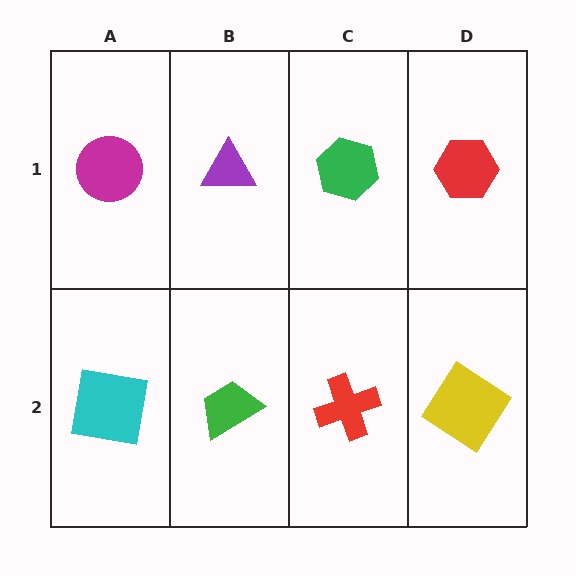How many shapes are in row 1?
4 shapes.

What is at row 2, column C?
A red cross.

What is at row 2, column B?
A green trapezoid.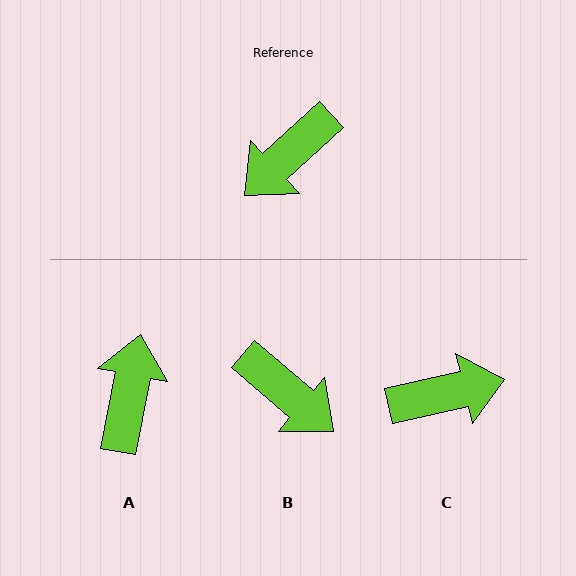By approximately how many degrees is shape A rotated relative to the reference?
Approximately 143 degrees clockwise.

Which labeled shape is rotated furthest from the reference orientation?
C, about 150 degrees away.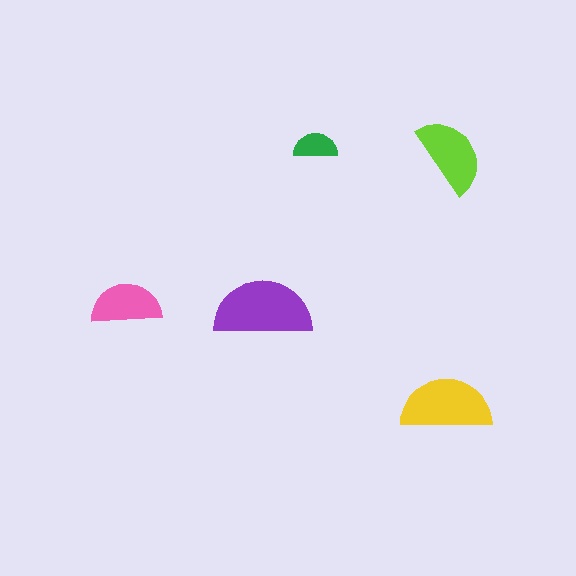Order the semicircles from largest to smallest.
the purple one, the yellow one, the lime one, the pink one, the green one.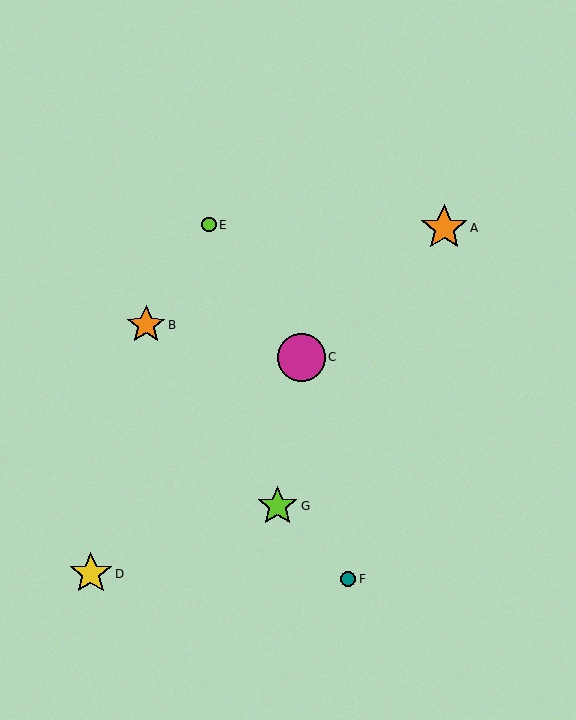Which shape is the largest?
The magenta circle (labeled C) is the largest.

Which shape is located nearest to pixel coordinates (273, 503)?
The lime star (labeled G) at (277, 506) is nearest to that location.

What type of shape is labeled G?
Shape G is a lime star.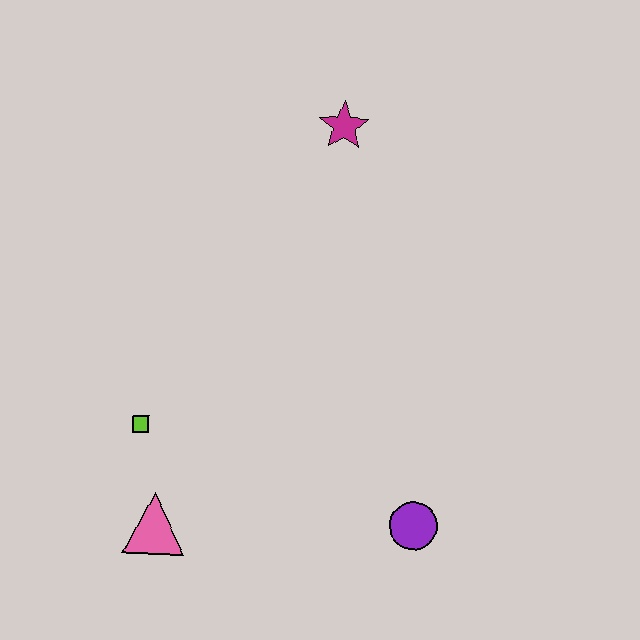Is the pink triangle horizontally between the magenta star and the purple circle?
No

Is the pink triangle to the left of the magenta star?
Yes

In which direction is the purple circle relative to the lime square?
The purple circle is to the right of the lime square.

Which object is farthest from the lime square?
The magenta star is farthest from the lime square.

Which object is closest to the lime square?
The pink triangle is closest to the lime square.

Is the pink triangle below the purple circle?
Yes